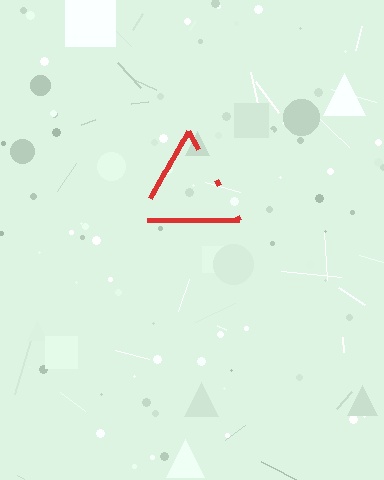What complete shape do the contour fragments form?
The contour fragments form a triangle.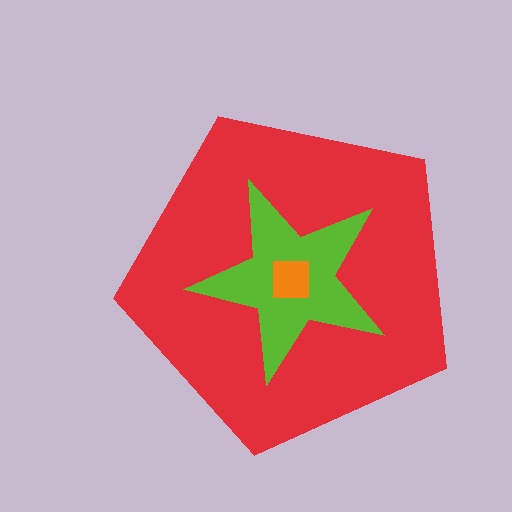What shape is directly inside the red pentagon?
The lime star.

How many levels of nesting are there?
3.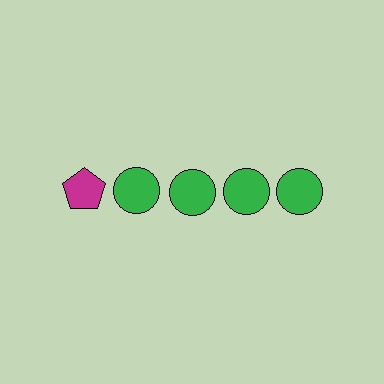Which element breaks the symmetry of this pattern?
The magenta pentagon in the top row, leftmost column breaks the symmetry. All other shapes are green circles.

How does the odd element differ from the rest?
It differs in both color (magenta instead of green) and shape (pentagon instead of circle).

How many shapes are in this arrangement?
There are 5 shapes arranged in a grid pattern.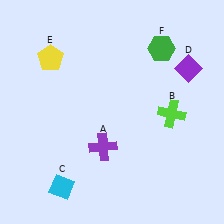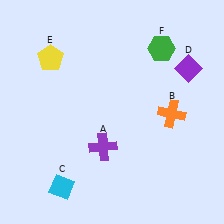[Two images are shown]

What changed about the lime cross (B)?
In Image 1, B is lime. In Image 2, it changed to orange.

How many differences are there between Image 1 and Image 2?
There is 1 difference between the two images.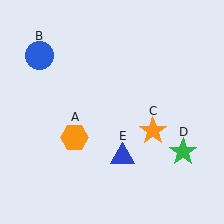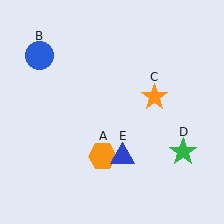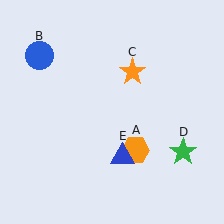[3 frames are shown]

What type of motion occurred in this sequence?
The orange hexagon (object A), orange star (object C) rotated counterclockwise around the center of the scene.